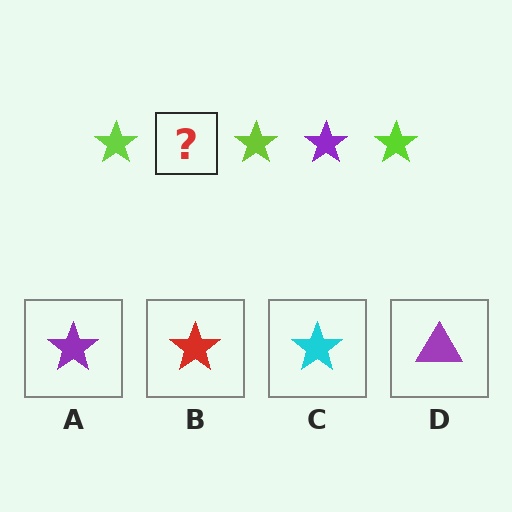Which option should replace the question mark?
Option A.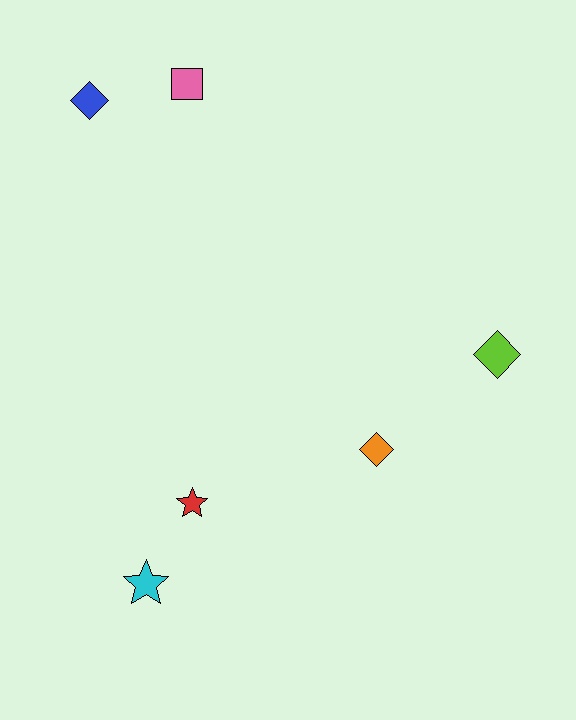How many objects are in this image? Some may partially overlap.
There are 6 objects.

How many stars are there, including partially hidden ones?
There are 2 stars.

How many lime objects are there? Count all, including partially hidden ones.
There is 1 lime object.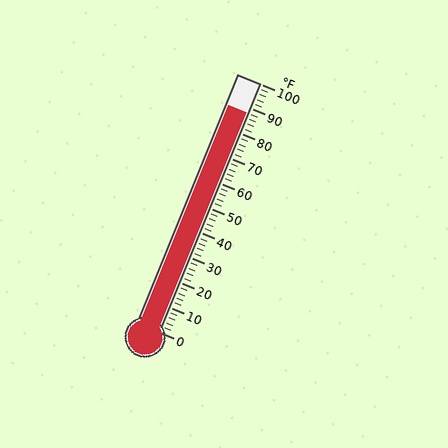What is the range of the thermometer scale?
The thermometer scale ranges from 0°F to 100°F.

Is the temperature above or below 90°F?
The temperature is below 90°F.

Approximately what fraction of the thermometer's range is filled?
The thermometer is filled to approximately 90% of its range.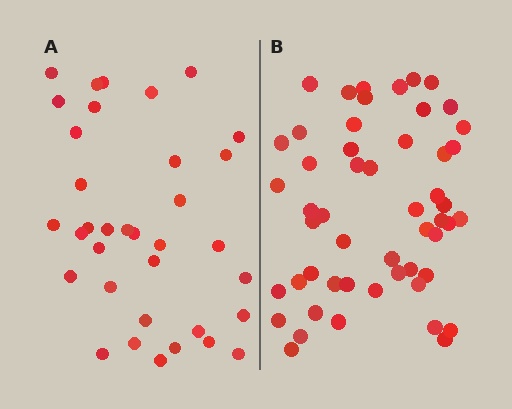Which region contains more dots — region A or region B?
Region B (the right region) has more dots.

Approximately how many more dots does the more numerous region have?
Region B has approximately 15 more dots than region A.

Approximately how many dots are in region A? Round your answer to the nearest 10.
About 40 dots. (The exact count is 35, which rounds to 40.)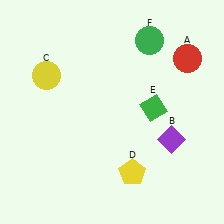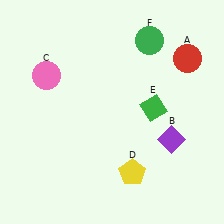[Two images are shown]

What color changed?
The circle (C) changed from yellow in Image 1 to pink in Image 2.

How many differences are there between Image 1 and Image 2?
There is 1 difference between the two images.